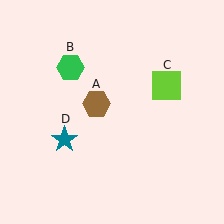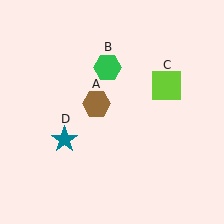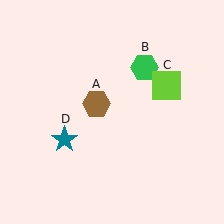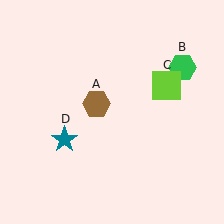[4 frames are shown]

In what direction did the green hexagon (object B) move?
The green hexagon (object B) moved right.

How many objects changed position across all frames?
1 object changed position: green hexagon (object B).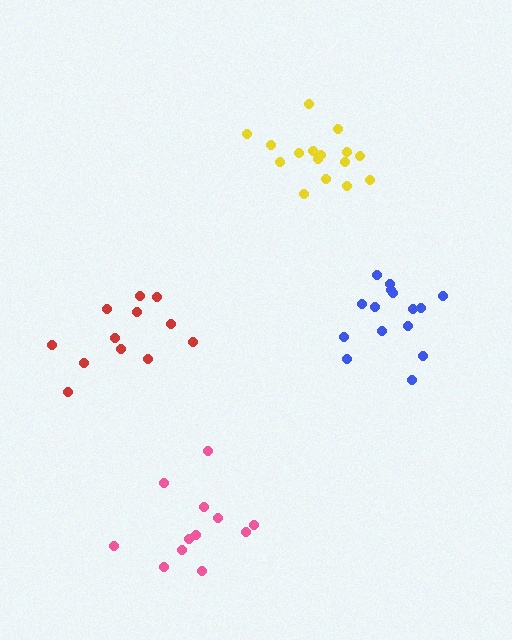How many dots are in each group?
Group 1: 15 dots, Group 2: 12 dots, Group 3: 12 dots, Group 4: 16 dots (55 total).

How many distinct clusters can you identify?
There are 4 distinct clusters.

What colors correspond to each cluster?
The clusters are colored: blue, pink, red, yellow.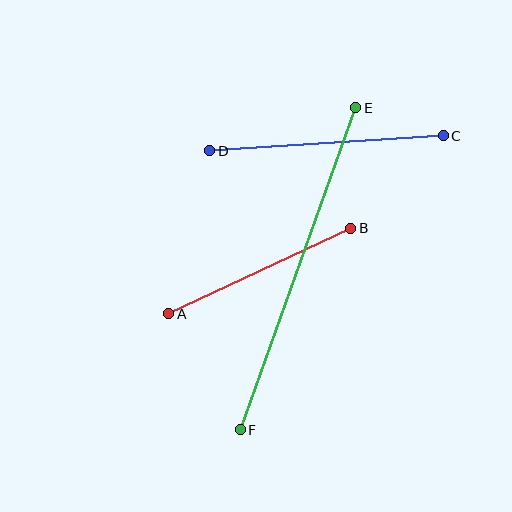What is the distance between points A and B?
The distance is approximately 201 pixels.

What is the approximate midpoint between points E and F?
The midpoint is at approximately (298, 269) pixels.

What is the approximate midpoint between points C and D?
The midpoint is at approximately (326, 143) pixels.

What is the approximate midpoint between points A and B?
The midpoint is at approximately (260, 271) pixels.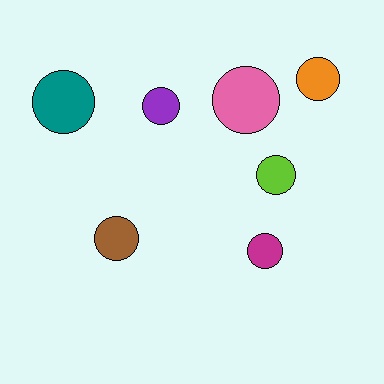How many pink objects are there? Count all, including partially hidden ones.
There is 1 pink object.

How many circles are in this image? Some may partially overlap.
There are 7 circles.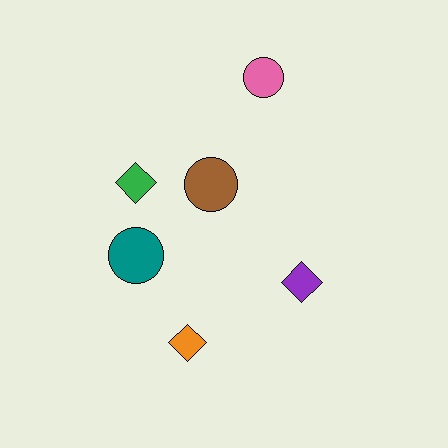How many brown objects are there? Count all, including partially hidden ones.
There is 1 brown object.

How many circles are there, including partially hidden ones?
There are 3 circles.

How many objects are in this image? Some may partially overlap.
There are 6 objects.